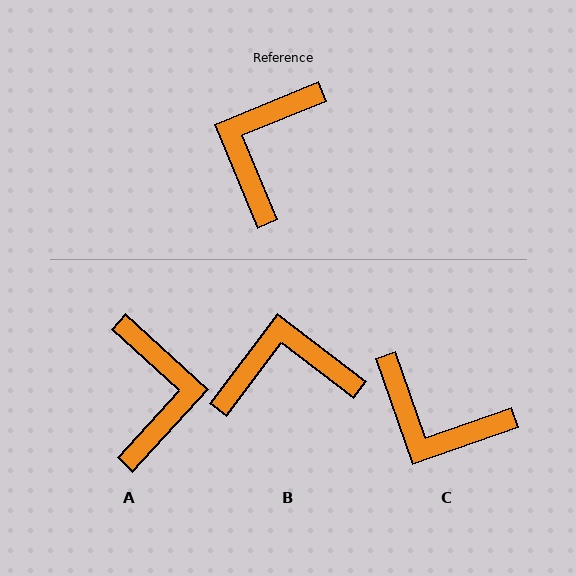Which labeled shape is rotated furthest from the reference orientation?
A, about 155 degrees away.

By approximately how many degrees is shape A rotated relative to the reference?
Approximately 155 degrees clockwise.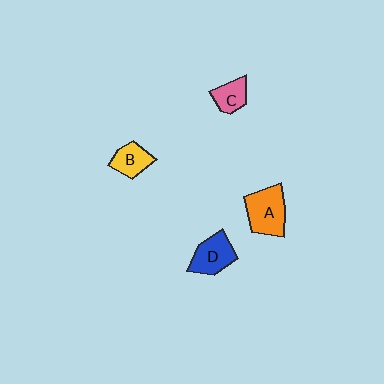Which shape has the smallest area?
Shape C (pink).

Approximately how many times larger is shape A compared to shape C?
Approximately 1.8 times.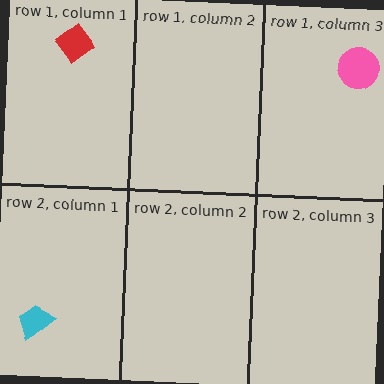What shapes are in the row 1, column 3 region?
The pink circle.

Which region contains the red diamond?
The row 1, column 1 region.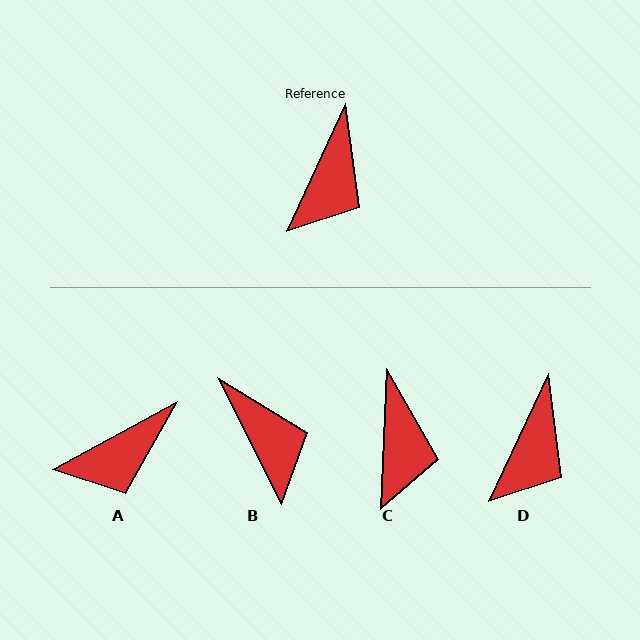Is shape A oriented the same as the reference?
No, it is off by about 37 degrees.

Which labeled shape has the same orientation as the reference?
D.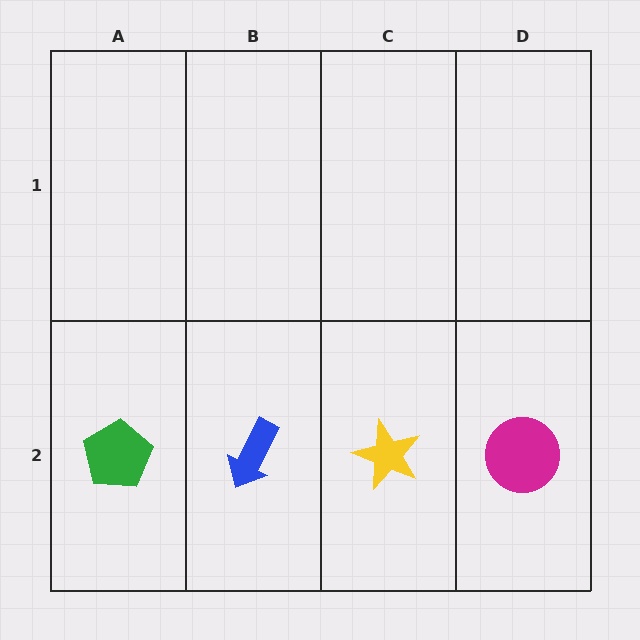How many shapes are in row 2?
4 shapes.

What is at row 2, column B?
A blue arrow.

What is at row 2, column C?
A yellow star.